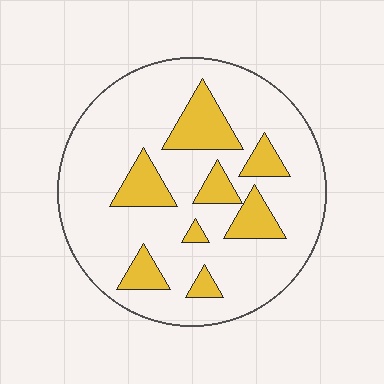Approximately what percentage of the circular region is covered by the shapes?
Approximately 20%.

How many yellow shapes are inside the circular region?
8.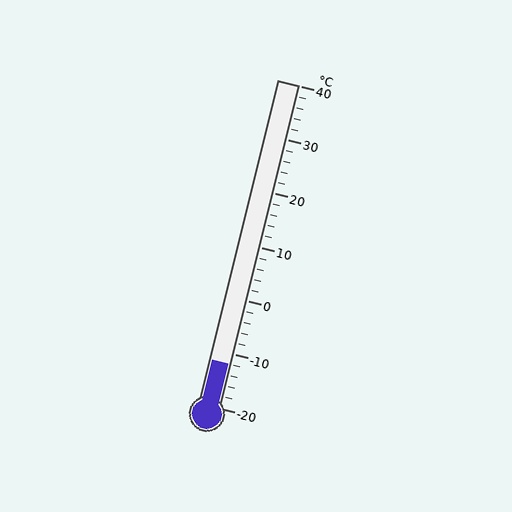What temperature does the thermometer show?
The thermometer shows approximately -12°C.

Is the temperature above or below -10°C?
The temperature is below -10°C.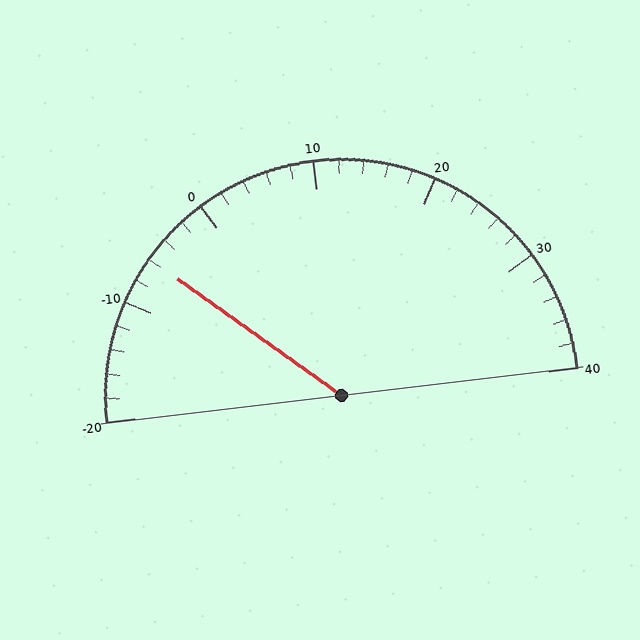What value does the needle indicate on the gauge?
The needle indicates approximately -6.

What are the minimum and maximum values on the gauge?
The gauge ranges from -20 to 40.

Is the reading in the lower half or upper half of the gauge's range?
The reading is in the lower half of the range (-20 to 40).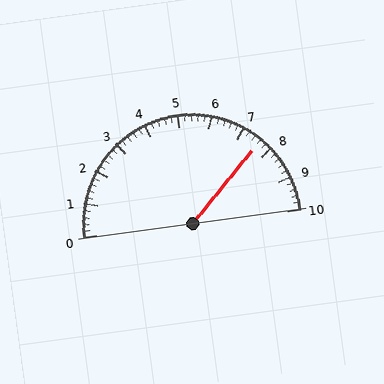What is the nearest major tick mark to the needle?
The nearest major tick mark is 8.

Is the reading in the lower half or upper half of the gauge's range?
The reading is in the upper half of the range (0 to 10).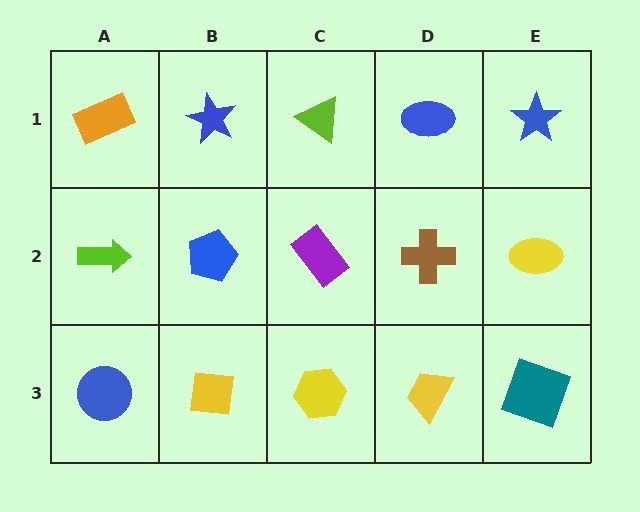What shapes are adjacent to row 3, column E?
A yellow ellipse (row 2, column E), a yellow trapezoid (row 3, column D).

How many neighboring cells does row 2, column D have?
4.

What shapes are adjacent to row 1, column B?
A blue pentagon (row 2, column B), an orange rectangle (row 1, column A), a lime triangle (row 1, column C).